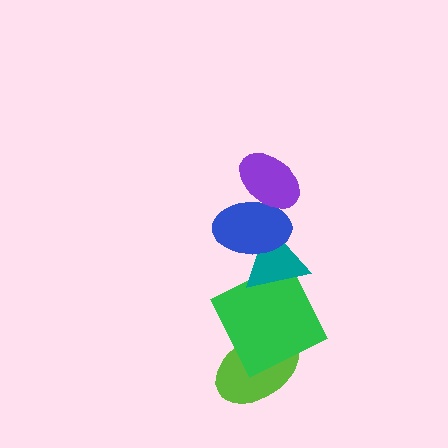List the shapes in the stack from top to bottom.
From top to bottom: the purple ellipse, the blue ellipse, the teal triangle, the green square, the lime ellipse.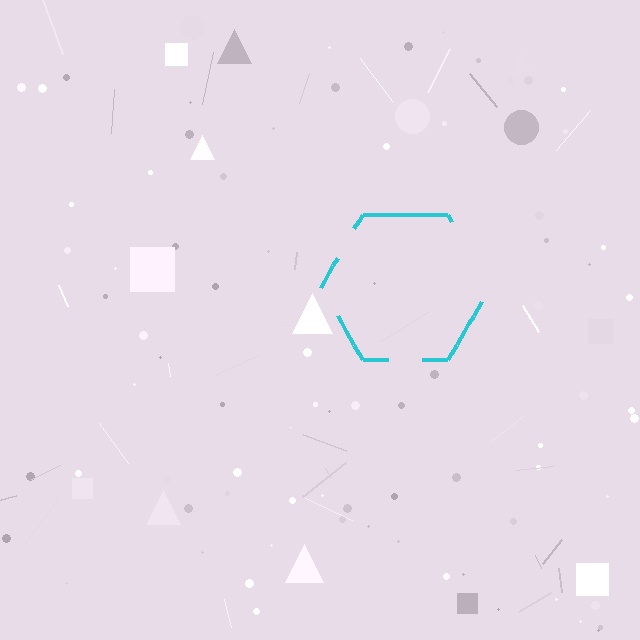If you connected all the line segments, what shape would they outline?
They would outline a hexagon.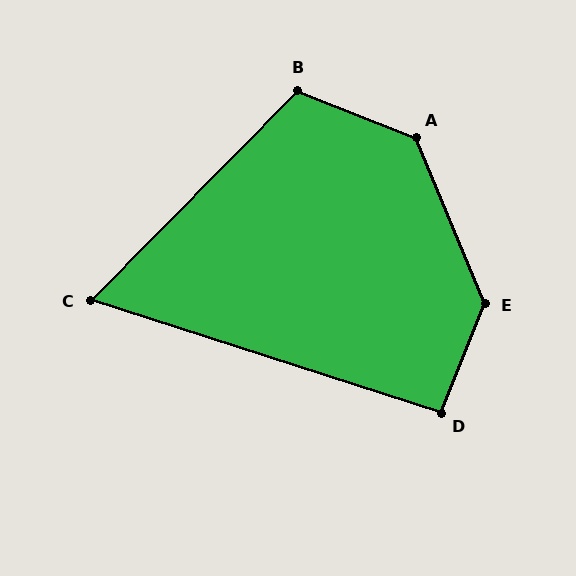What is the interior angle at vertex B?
Approximately 113 degrees (obtuse).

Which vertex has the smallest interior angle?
C, at approximately 63 degrees.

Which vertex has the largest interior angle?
E, at approximately 136 degrees.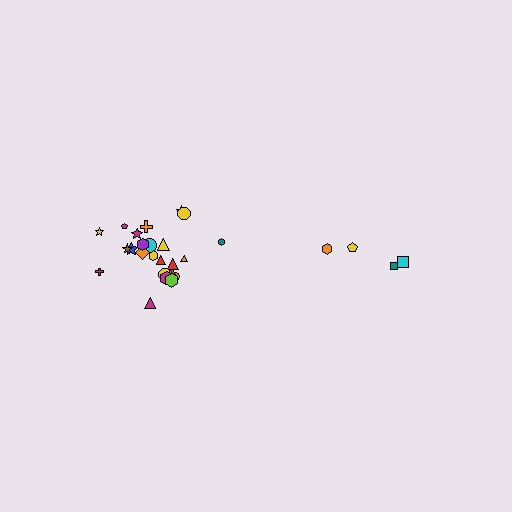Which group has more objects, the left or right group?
The left group.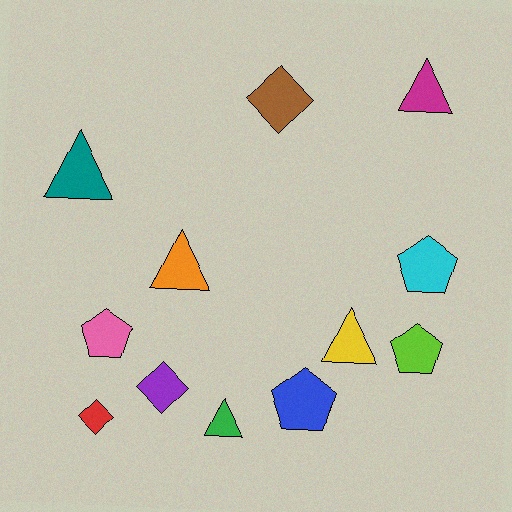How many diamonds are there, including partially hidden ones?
There are 3 diamonds.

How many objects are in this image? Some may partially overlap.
There are 12 objects.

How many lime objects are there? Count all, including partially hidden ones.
There is 1 lime object.